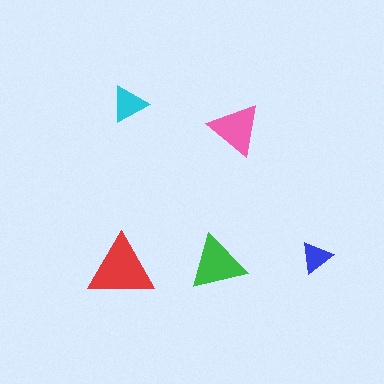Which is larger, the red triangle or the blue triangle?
The red one.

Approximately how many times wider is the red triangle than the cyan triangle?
About 2 times wider.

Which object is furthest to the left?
The red triangle is leftmost.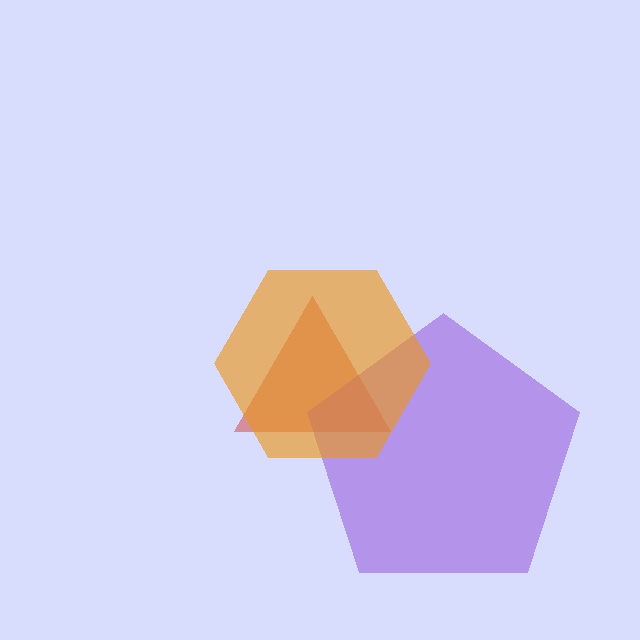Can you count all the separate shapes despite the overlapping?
Yes, there are 3 separate shapes.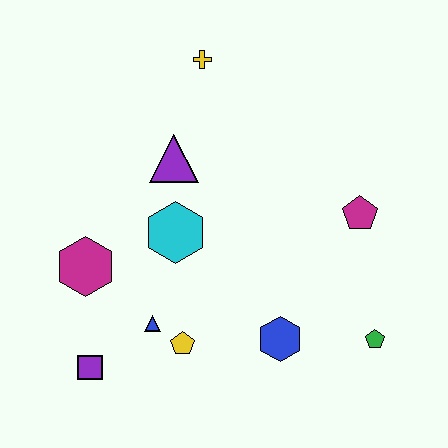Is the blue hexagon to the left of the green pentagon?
Yes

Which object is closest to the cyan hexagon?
The purple triangle is closest to the cyan hexagon.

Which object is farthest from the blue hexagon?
The yellow cross is farthest from the blue hexagon.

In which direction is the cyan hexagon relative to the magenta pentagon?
The cyan hexagon is to the left of the magenta pentagon.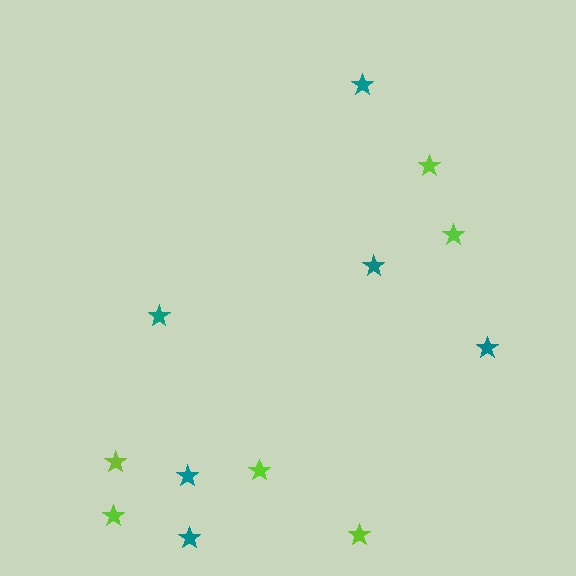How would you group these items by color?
There are 2 groups: one group of teal stars (6) and one group of lime stars (6).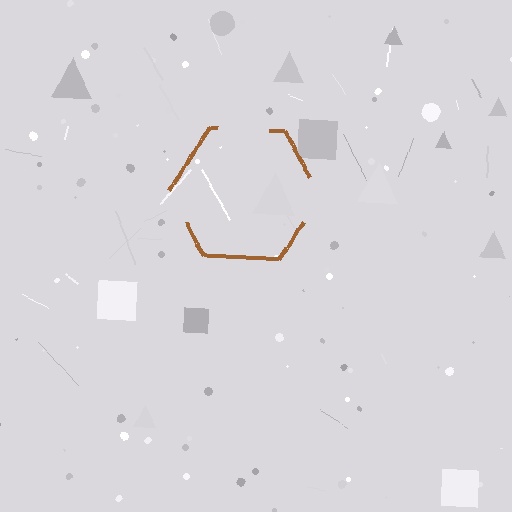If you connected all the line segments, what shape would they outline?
They would outline a hexagon.